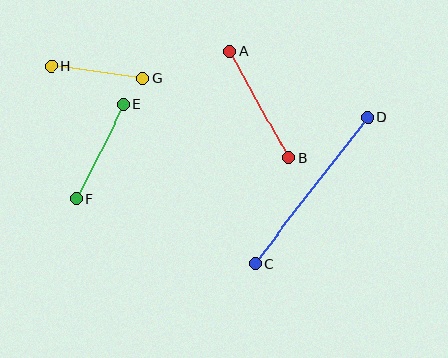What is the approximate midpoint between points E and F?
The midpoint is at approximately (100, 152) pixels.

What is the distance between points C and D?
The distance is approximately 185 pixels.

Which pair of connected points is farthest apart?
Points C and D are farthest apart.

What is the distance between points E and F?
The distance is approximately 106 pixels.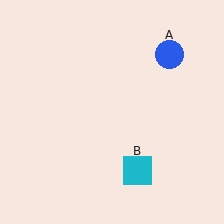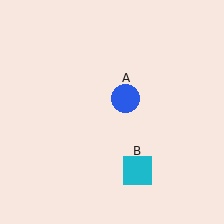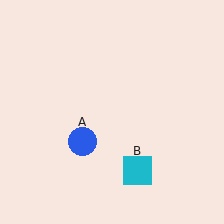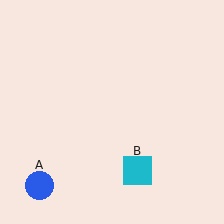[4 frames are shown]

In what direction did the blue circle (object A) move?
The blue circle (object A) moved down and to the left.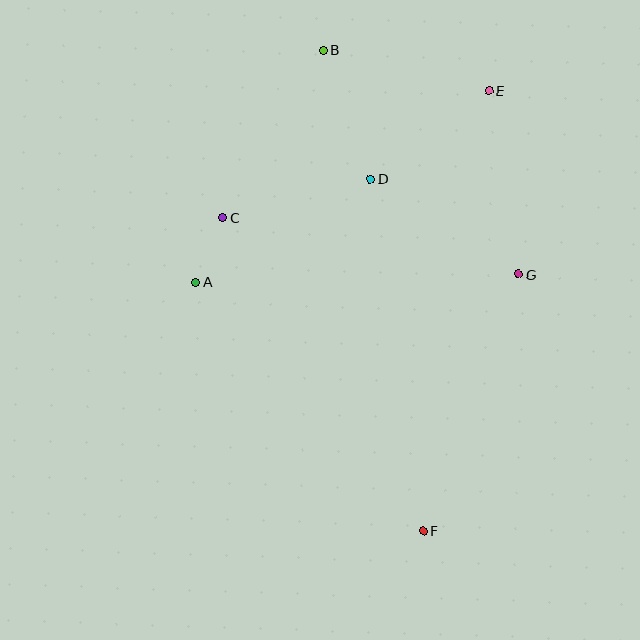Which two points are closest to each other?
Points A and C are closest to each other.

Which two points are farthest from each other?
Points B and F are farthest from each other.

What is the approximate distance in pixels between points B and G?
The distance between B and G is approximately 297 pixels.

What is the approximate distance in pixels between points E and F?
The distance between E and F is approximately 445 pixels.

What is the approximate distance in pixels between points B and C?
The distance between B and C is approximately 195 pixels.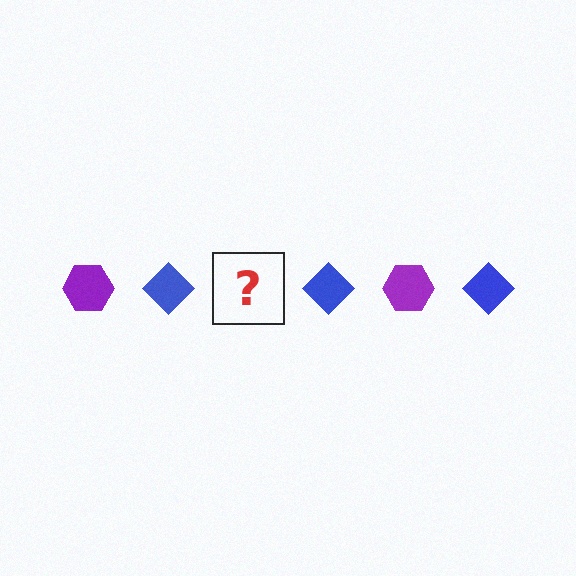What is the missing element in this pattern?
The missing element is a purple hexagon.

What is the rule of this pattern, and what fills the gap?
The rule is that the pattern alternates between purple hexagon and blue diamond. The gap should be filled with a purple hexagon.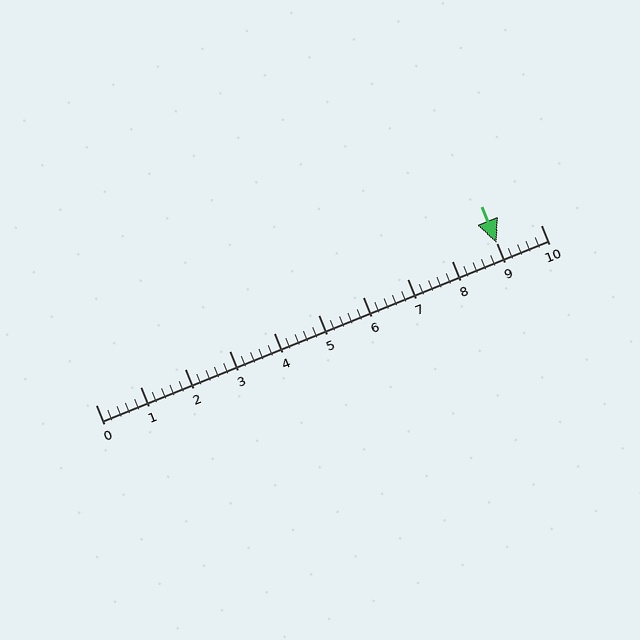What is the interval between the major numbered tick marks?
The major tick marks are spaced 1 units apart.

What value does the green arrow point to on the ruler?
The green arrow points to approximately 9.0.